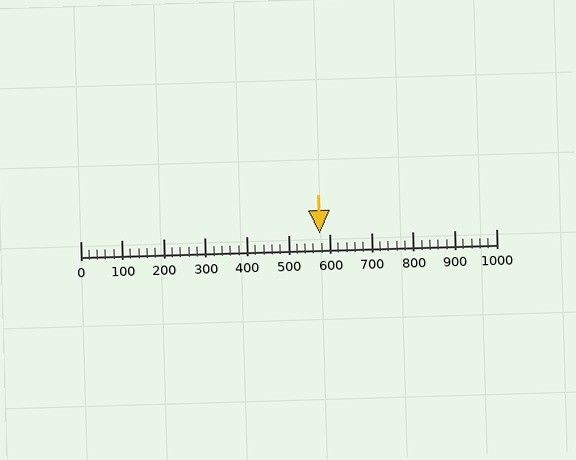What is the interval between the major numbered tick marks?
The major tick marks are spaced 100 units apart.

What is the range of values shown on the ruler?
The ruler shows values from 0 to 1000.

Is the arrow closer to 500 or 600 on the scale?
The arrow is closer to 600.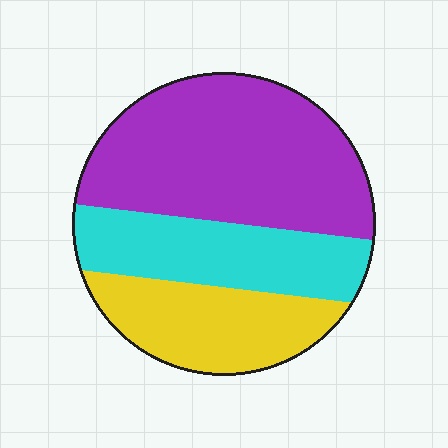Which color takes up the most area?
Purple, at roughly 50%.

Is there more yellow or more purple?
Purple.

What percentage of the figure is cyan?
Cyan covers about 25% of the figure.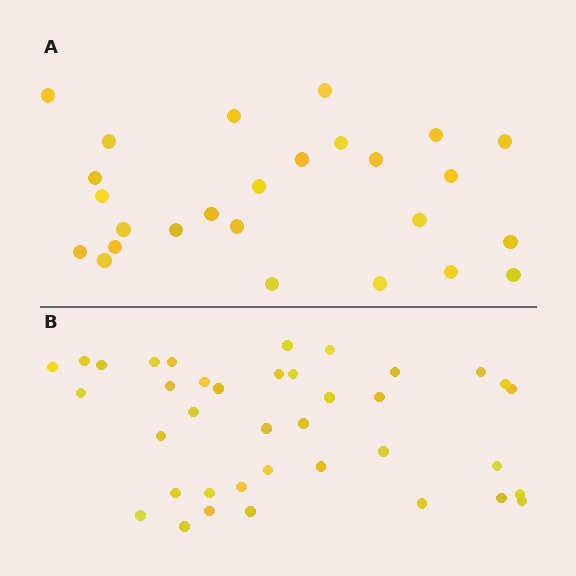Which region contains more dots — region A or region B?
Region B (the bottom region) has more dots.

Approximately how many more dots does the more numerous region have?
Region B has roughly 12 or so more dots than region A.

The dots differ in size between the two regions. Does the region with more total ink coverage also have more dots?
No. Region A has more total ink coverage because its dots are larger, but region B actually contains more individual dots. Total area can be misleading — the number of items is what matters here.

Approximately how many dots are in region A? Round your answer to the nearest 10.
About 30 dots. (The exact count is 26, which rounds to 30.)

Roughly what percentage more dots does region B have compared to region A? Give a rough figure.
About 45% more.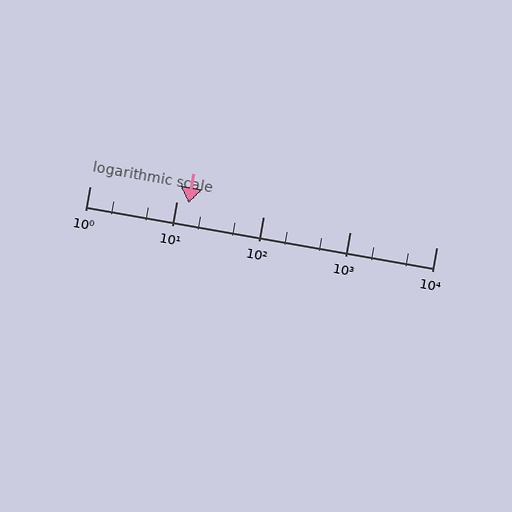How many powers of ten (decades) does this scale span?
The scale spans 4 decades, from 1 to 10000.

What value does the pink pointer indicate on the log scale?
The pointer indicates approximately 14.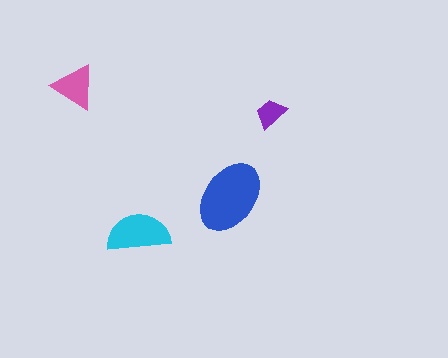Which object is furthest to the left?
The pink triangle is leftmost.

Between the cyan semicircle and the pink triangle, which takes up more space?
The cyan semicircle.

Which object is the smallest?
The purple trapezoid.